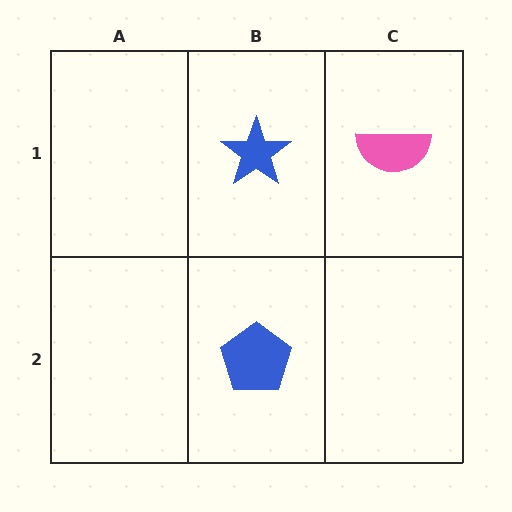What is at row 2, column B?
A blue pentagon.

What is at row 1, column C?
A pink semicircle.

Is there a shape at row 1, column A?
No, that cell is empty.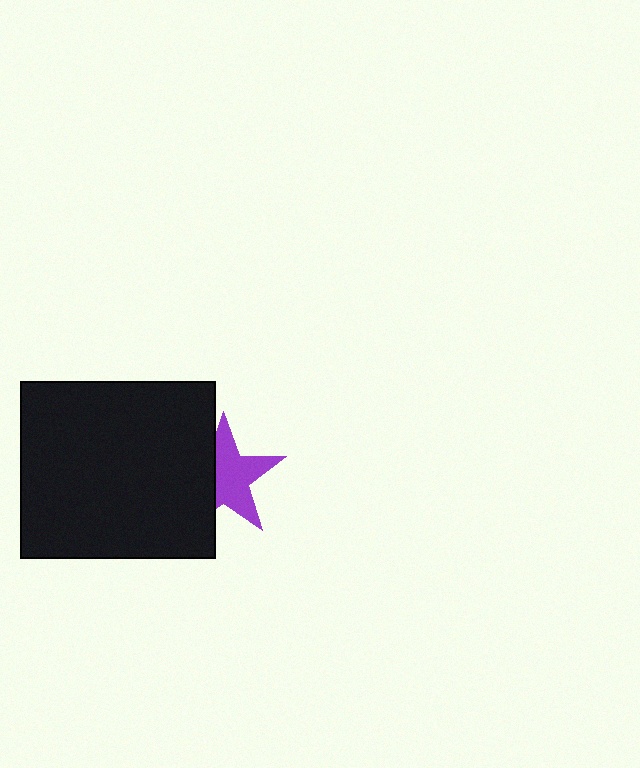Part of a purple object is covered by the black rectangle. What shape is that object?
It is a star.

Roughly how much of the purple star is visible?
About half of it is visible (roughly 63%).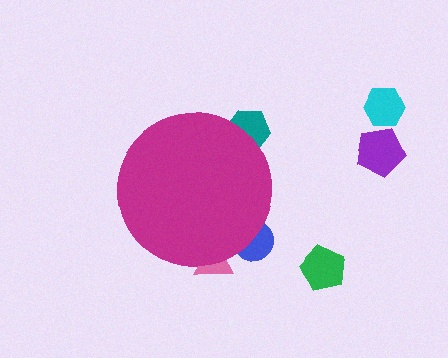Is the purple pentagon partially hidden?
No, the purple pentagon is fully visible.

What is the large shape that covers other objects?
A magenta circle.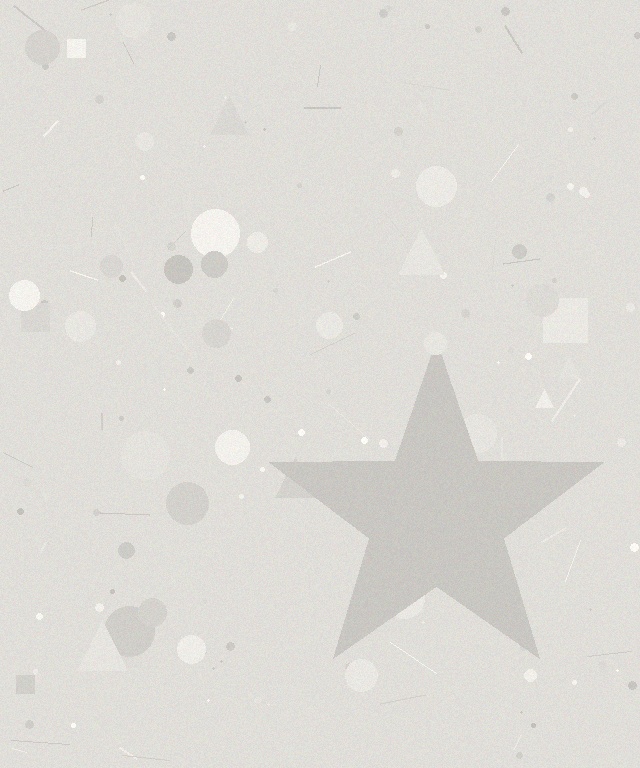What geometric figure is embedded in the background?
A star is embedded in the background.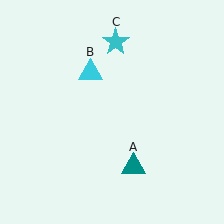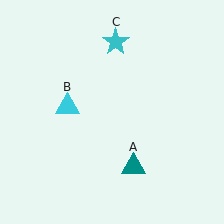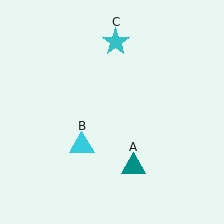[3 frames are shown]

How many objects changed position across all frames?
1 object changed position: cyan triangle (object B).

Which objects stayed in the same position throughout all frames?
Teal triangle (object A) and cyan star (object C) remained stationary.